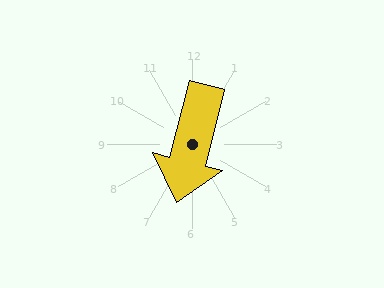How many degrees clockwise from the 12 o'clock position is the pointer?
Approximately 194 degrees.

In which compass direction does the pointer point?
South.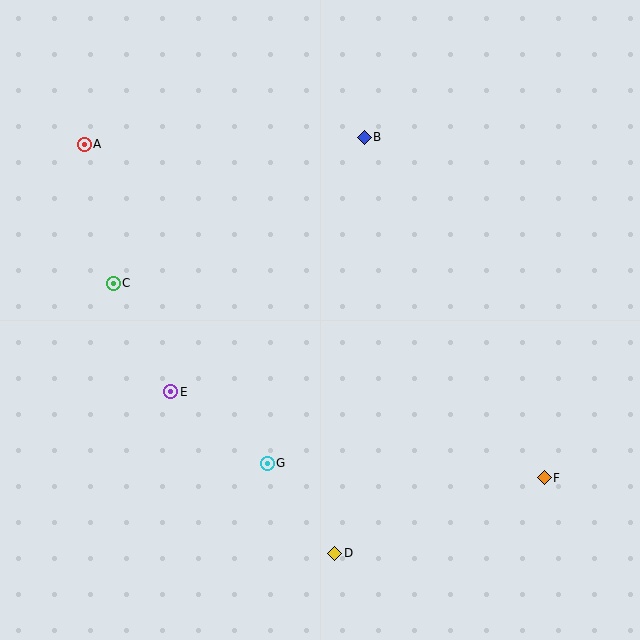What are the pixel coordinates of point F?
Point F is at (544, 478).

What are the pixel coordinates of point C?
Point C is at (113, 283).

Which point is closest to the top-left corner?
Point A is closest to the top-left corner.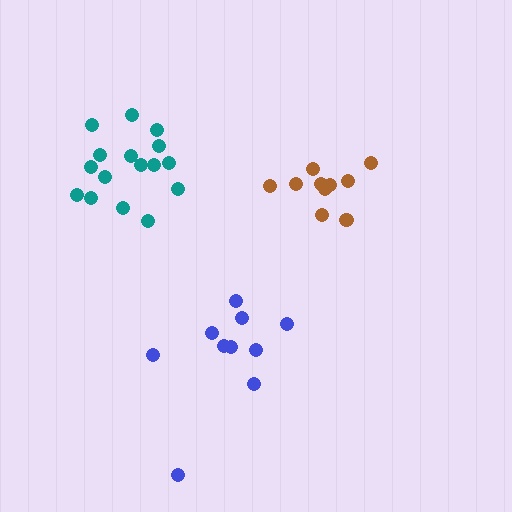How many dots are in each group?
Group 1: 16 dots, Group 2: 10 dots, Group 3: 10 dots (36 total).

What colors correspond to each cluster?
The clusters are colored: teal, blue, brown.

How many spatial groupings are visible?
There are 3 spatial groupings.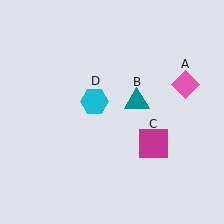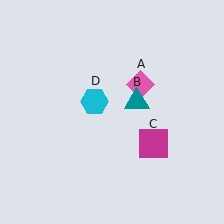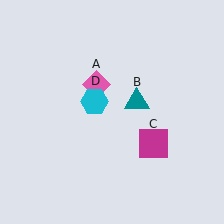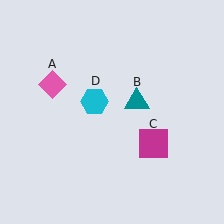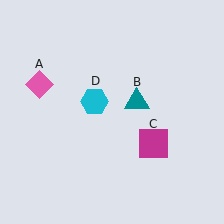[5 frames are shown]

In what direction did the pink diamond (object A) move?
The pink diamond (object A) moved left.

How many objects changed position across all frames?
1 object changed position: pink diamond (object A).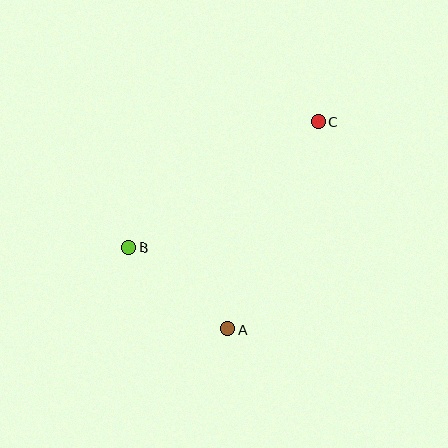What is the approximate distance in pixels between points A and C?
The distance between A and C is approximately 226 pixels.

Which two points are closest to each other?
Points A and B are closest to each other.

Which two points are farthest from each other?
Points B and C are farthest from each other.